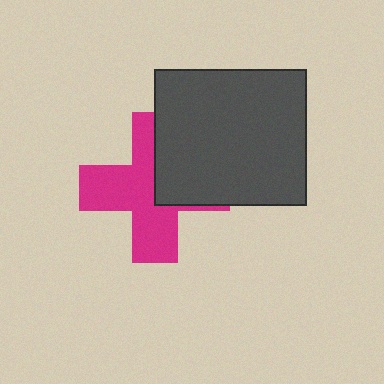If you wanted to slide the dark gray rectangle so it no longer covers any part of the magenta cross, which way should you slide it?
Slide it right — that is the most direct way to separate the two shapes.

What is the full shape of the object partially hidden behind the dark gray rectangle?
The partially hidden object is a magenta cross.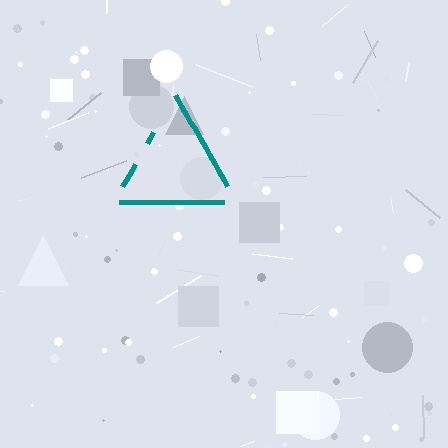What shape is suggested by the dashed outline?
The dashed outline suggests a triangle.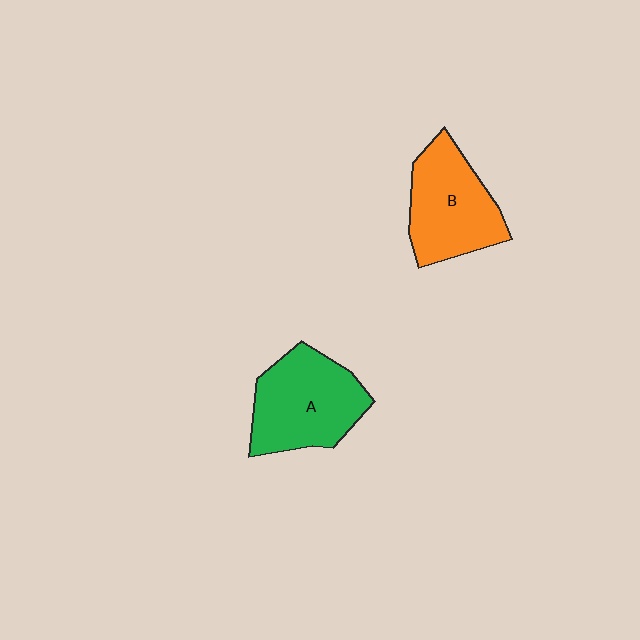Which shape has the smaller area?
Shape B (orange).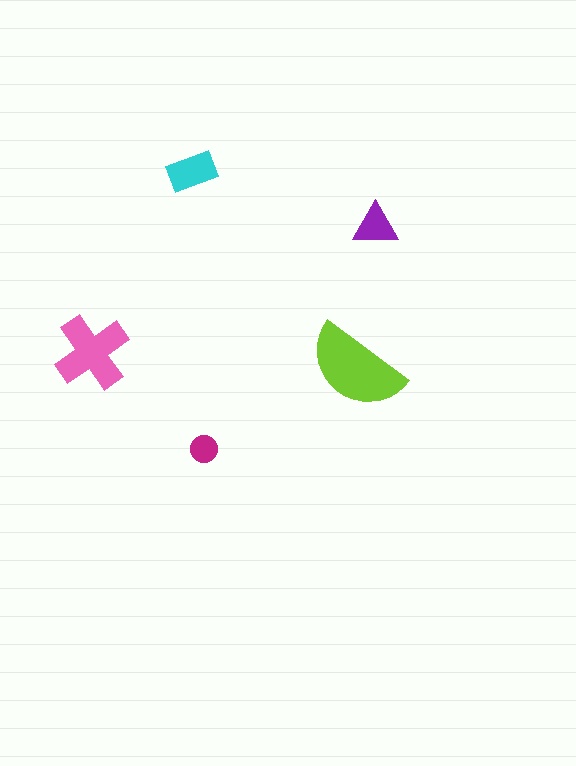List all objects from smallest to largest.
The magenta circle, the purple triangle, the cyan rectangle, the pink cross, the lime semicircle.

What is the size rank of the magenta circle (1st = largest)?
5th.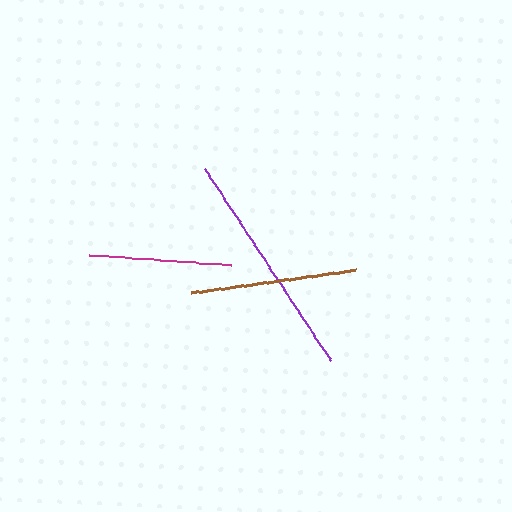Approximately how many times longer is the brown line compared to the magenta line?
The brown line is approximately 1.2 times the length of the magenta line.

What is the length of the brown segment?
The brown segment is approximately 166 pixels long.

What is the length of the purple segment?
The purple segment is approximately 231 pixels long.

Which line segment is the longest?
The purple line is the longest at approximately 231 pixels.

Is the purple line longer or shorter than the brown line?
The purple line is longer than the brown line.